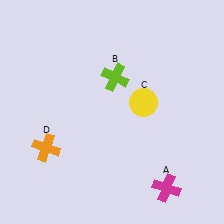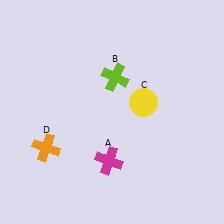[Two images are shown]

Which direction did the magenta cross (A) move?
The magenta cross (A) moved left.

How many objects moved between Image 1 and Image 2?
1 object moved between the two images.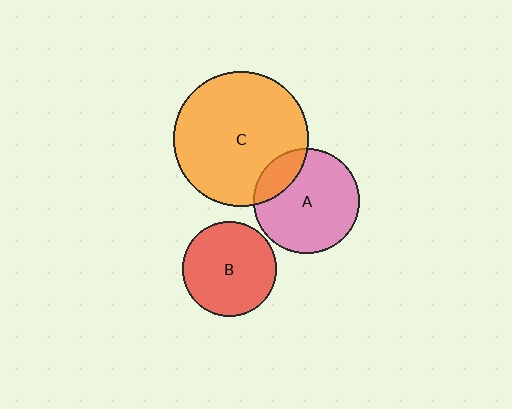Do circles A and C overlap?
Yes.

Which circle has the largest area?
Circle C (orange).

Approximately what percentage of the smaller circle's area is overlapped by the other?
Approximately 20%.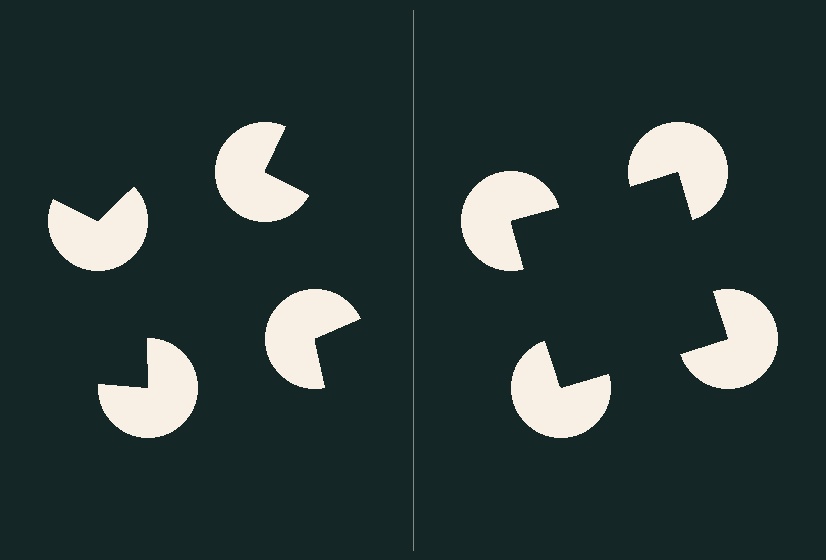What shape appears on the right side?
An illusory square.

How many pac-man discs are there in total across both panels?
8 — 4 on each side.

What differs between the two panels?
The pac-man discs are positioned identically on both sides; only the wedge orientations differ. On the right they align to a square; on the left they are misaligned.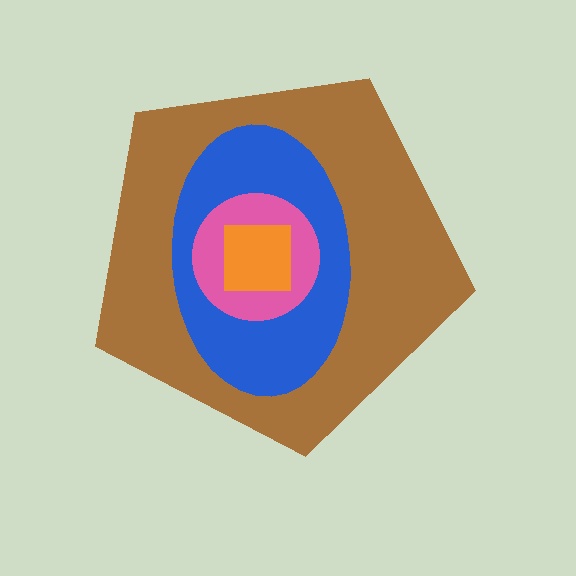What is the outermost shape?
The brown pentagon.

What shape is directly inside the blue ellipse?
The pink circle.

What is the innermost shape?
The orange square.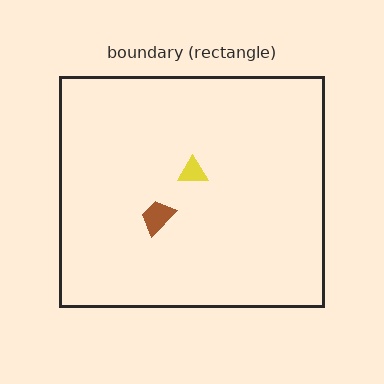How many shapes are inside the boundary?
2 inside, 0 outside.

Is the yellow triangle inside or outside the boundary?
Inside.